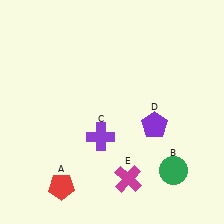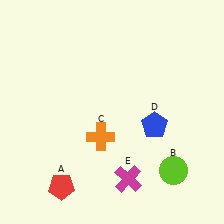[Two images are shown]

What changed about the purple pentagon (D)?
In Image 1, D is purple. In Image 2, it changed to blue.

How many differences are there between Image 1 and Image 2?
There are 3 differences between the two images.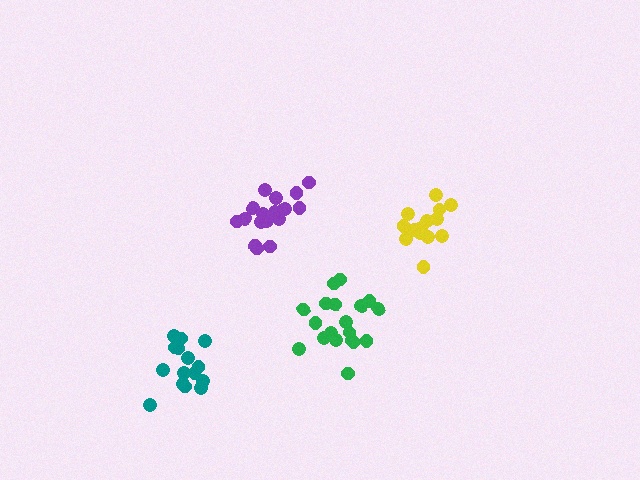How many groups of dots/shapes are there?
There are 4 groups.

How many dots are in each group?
Group 1: 15 dots, Group 2: 19 dots, Group 3: 18 dots, Group 4: 14 dots (66 total).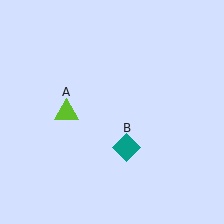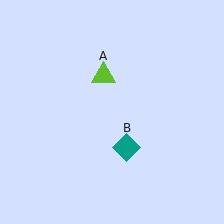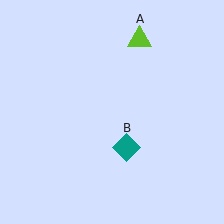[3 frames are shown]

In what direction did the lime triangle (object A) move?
The lime triangle (object A) moved up and to the right.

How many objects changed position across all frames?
1 object changed position: lime triangle (object A).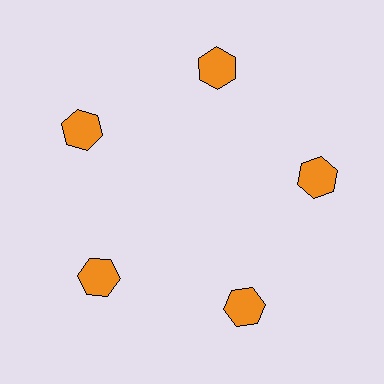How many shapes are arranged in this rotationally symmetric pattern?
There are 5 shapes, arranged in 5 groups of 1.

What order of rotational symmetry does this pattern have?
This pattern has 5-fold rotational symmetry.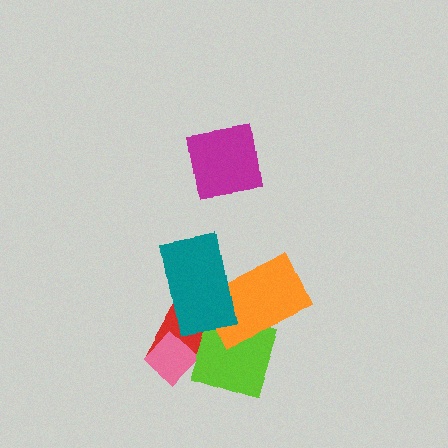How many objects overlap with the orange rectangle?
3 objects overlap with the orange rectangle.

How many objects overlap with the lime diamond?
4 objects overlap with the lime diamond.